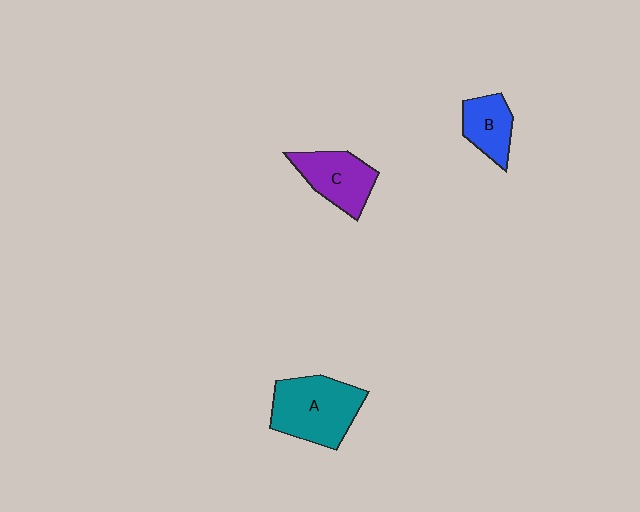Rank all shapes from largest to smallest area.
From largest to smallest: A (teal), C (purple), B (blue).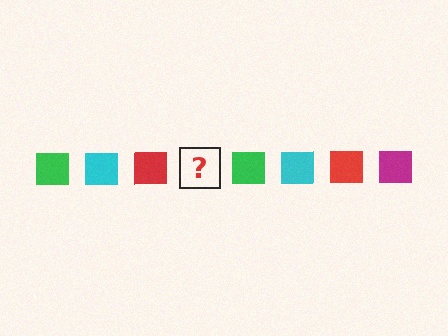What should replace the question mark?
The question mark should be replaced with a magenta square.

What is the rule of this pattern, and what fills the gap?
The rule is that the pattern cycles through green, cyan, red, magenta squares. The gap should be filled with a magenta square.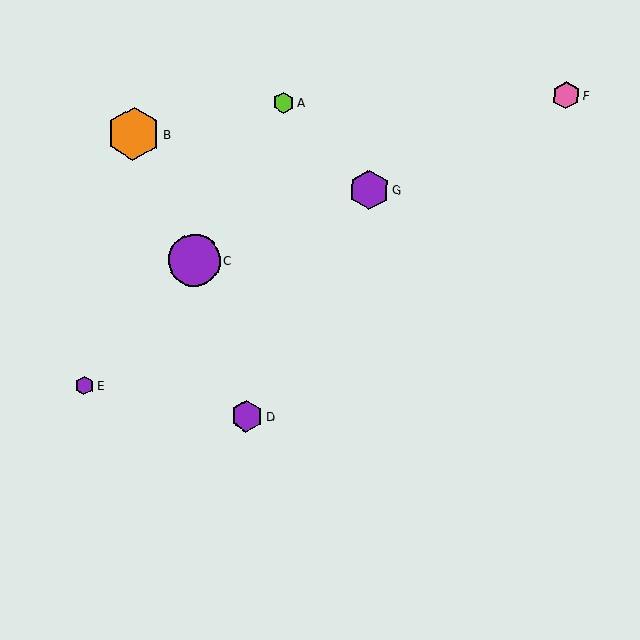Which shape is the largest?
The orange hexagon (labeled B) is the largest.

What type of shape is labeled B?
Shape B is an orange hexagon.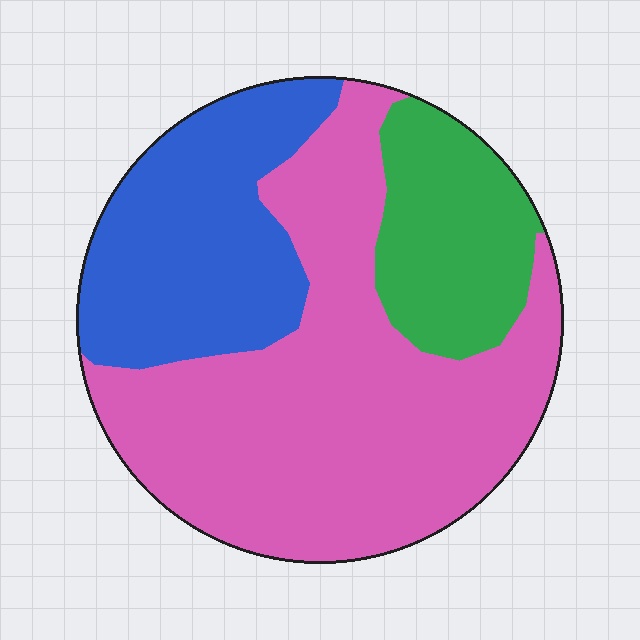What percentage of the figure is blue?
Blue covers around 25% of the figure.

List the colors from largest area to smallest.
From largest to smallest: pink, blue, green.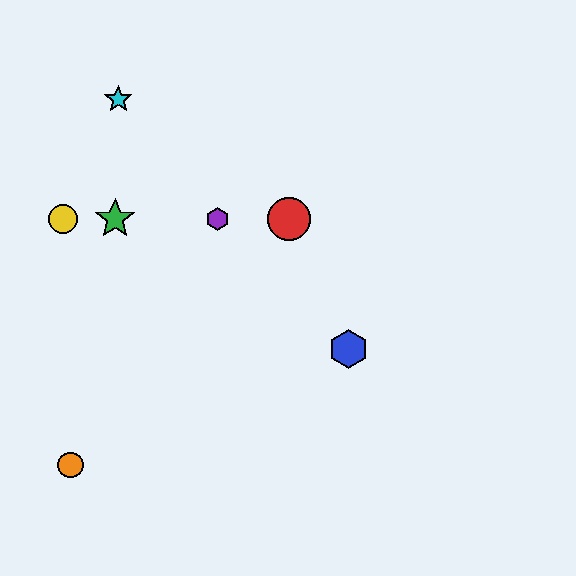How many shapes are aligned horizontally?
4 shapes (the red circle, the green star, the yellow circle, the purple hexagon) are aligned horizontally.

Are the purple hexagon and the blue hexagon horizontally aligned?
No, the purple hexagon is at y≈219 and the blue hexagon is at y≈349.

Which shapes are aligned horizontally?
The red circle, the green star, the yellow circle, the purple hexagon are aligned horizontally.